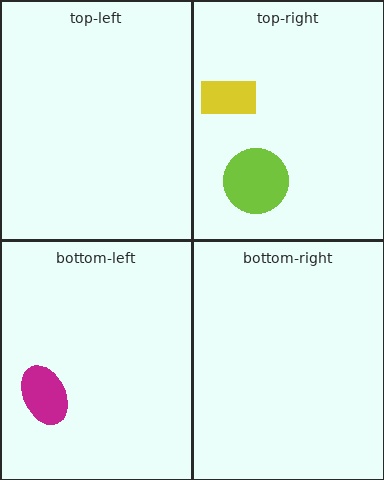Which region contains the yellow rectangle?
The top-right region.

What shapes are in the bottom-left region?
The magenta ellipse.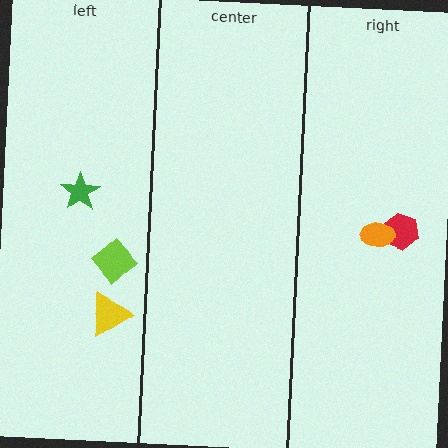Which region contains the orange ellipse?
The right region.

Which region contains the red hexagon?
The right region.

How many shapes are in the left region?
3.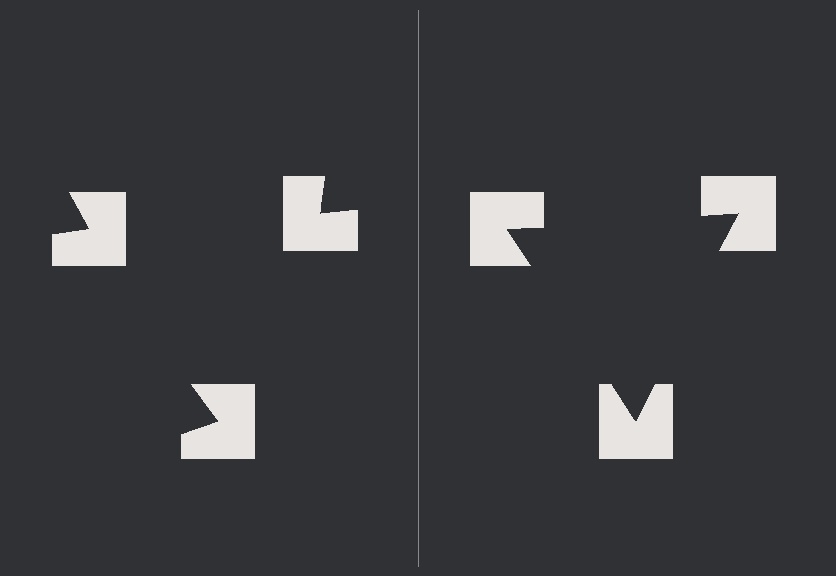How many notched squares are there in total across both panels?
6 — 3 on each side.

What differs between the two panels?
The notched squares are positioned identically on both sides; only the wedge orientations differ. On the right they align to a triangle; on the left they are misaligned.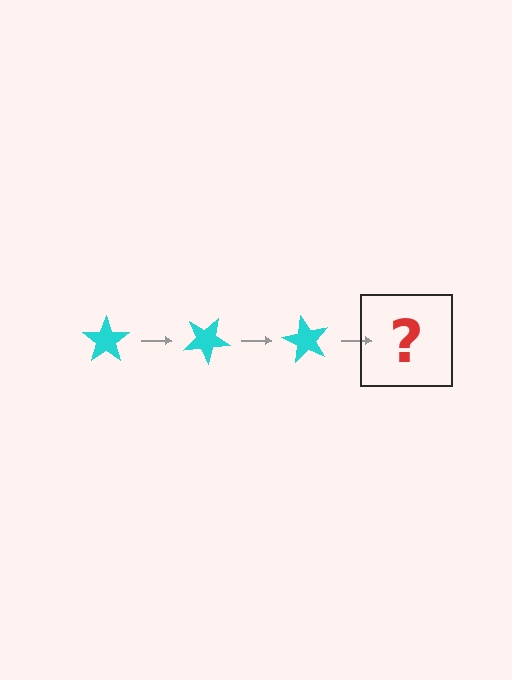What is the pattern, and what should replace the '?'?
The pattern is that the star rotates 30 degrees each step. The '?' should be a cyan star rotated 90 degrees.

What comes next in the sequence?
The next element should be a cyan star rotated 90 degrees.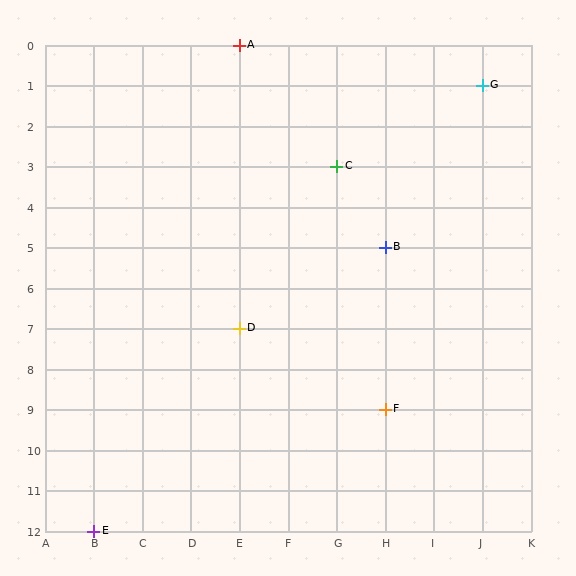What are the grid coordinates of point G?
Point G is at grid coordinates (J, 1).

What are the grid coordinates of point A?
Point A is at grid coordinates (E, 0).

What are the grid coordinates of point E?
Point E is at grid coordinates (B, 12).